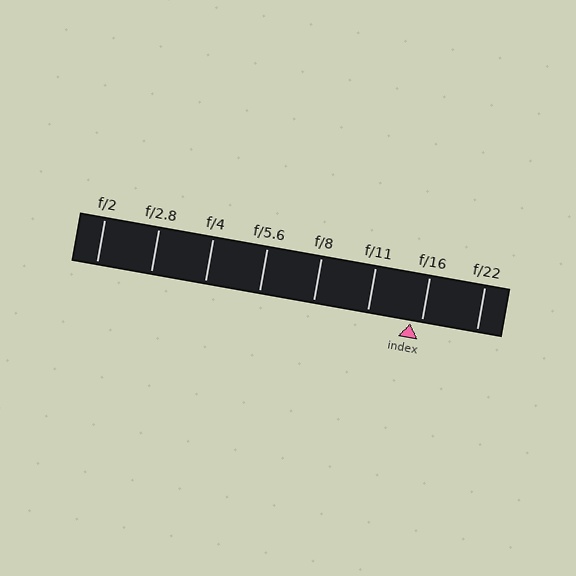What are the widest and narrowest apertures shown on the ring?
The widest aperture shown is f/2 and the narrowest is f/22.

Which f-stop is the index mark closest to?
The index mark is closest to f/16.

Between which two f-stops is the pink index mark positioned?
The index mark is between f/11 and f/16.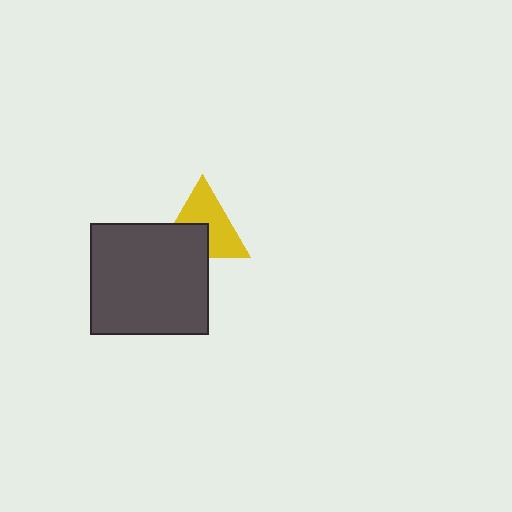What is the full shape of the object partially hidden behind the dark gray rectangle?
The partially hidden object is a yellow triangle.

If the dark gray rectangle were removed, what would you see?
You would see the complete yellow triangle.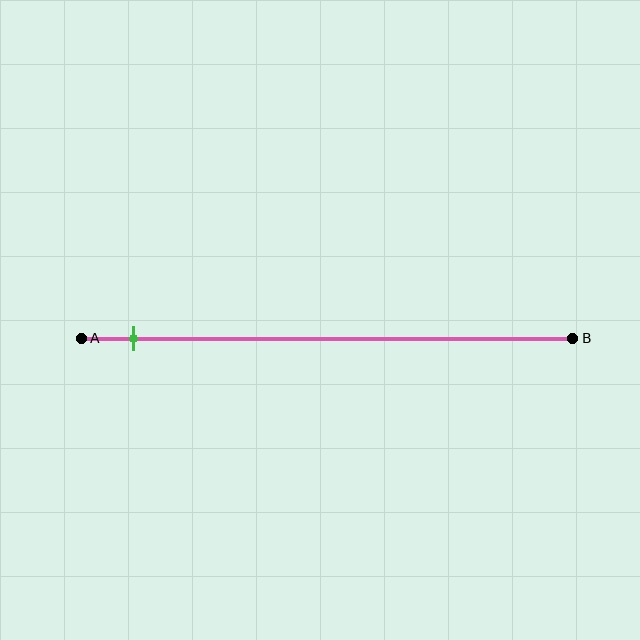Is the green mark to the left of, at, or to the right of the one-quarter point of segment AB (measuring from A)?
The green mark is to the left of the one-quarter point of segment AB.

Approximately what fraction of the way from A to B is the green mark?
The green mark is approximately 10% of the way from A to B.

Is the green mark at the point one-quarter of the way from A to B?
No, the mark is at about 10% from A, not at the 25% one-quarter point.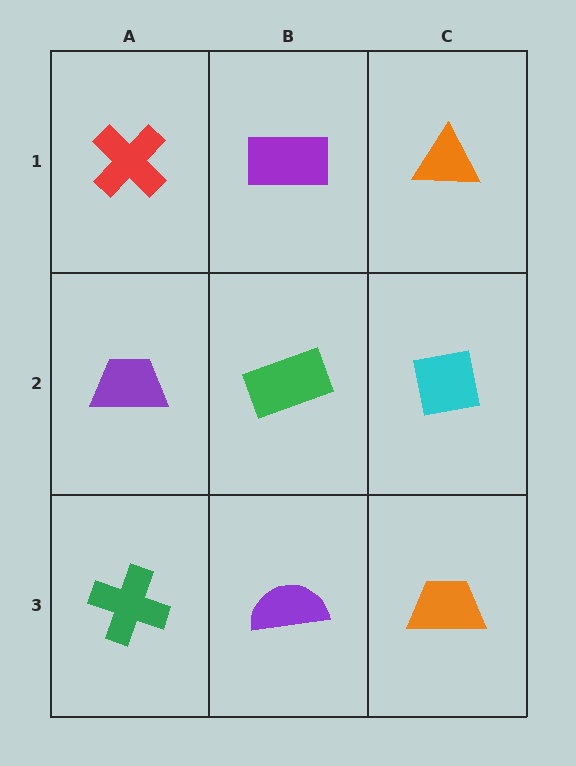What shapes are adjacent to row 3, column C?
A cyan square (row 2, column C), a purple semicircle (row 3, column B).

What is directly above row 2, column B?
A purple rectangle.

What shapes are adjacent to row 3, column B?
A green rectangle (row 2, column B), a green cross (row 3, column A), an orange trapezoid (row 3, column C).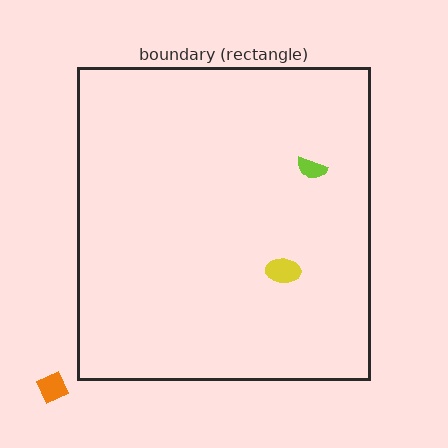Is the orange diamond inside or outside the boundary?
Outside.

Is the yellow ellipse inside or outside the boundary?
Inside.